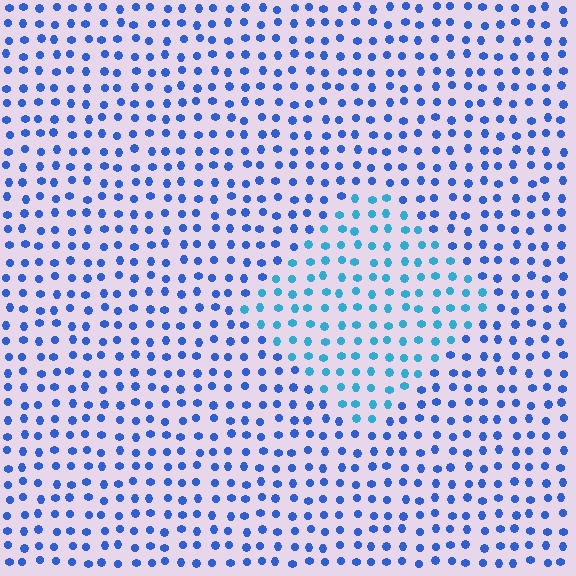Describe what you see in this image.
The image is filled with small blue elements in a uniform arrangement. A diamond-shaped region is visible where the elements are tinted to a slightly different hue, forming a subtle color boundary.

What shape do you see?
I see a diamond.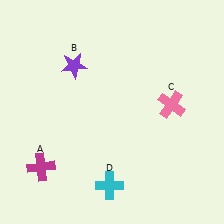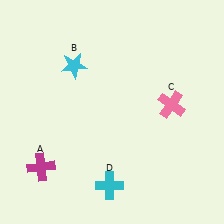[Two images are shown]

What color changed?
The star (B) changed from purple in Image 1 to cyan in Image 2.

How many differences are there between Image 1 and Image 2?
There is 1 difference between the two images.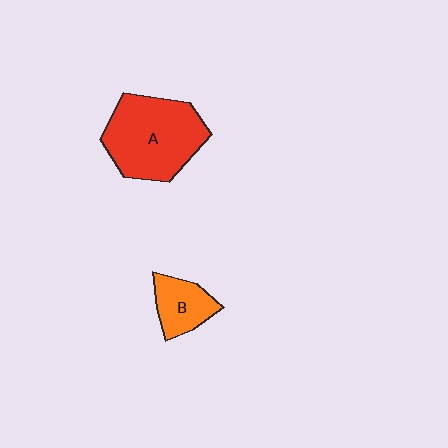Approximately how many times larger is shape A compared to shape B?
Approximately 2.4 times.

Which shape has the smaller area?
Shape B (orange).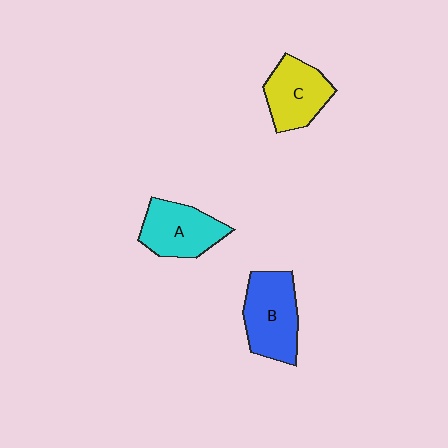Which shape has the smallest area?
Shape C (yellow).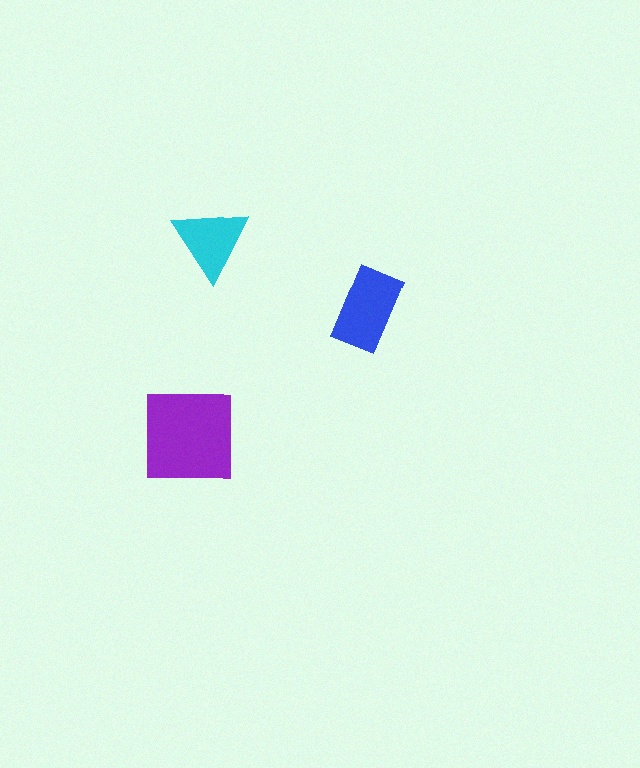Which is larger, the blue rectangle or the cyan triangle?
The blue rectangle.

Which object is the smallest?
The cyan triangle.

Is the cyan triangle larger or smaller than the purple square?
Smaller.